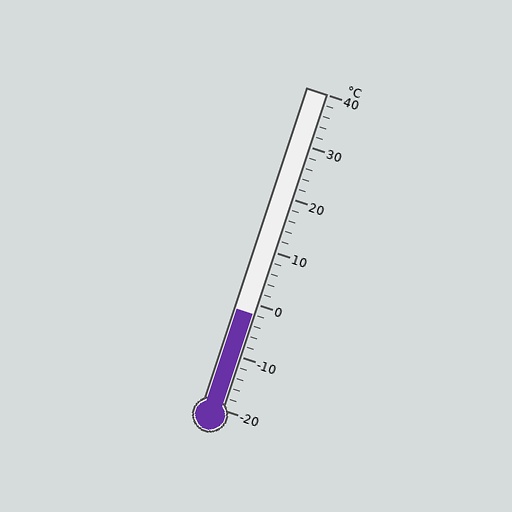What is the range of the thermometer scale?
The thermometer scale ranges from -20°C to 40°C.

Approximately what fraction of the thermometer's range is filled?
The thermometer is filled to approximately 30% of its range.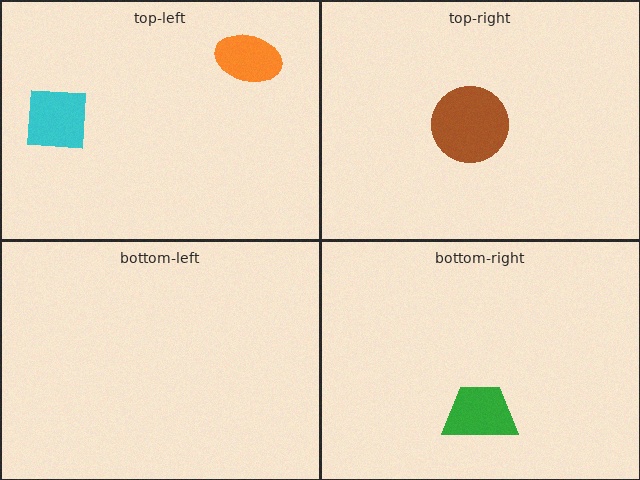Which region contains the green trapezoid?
The bottom-right region.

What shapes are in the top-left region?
The orange ellipse, the cyan square.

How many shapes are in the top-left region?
2.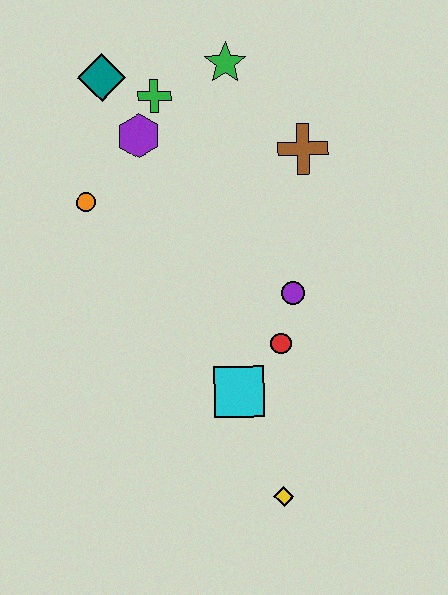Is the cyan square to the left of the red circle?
Yes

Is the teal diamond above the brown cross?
Yes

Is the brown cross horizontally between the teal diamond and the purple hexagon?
No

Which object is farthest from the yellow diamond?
The teal diamond is farthest from the yellow diamond.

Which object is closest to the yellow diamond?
The cyan square is closest to the yellow diamond.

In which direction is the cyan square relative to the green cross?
The cyan square is below the green cross.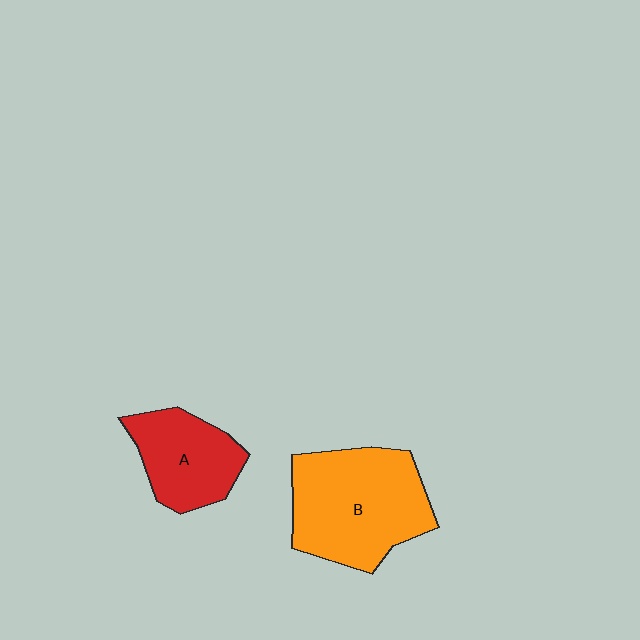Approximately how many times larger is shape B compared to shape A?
Approximately 1.6 times.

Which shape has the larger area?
Shape B (orange).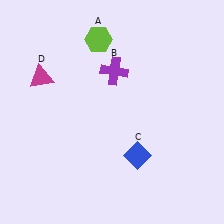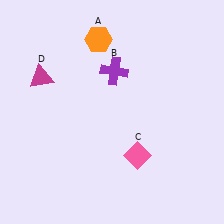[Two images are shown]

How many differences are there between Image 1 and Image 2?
There are 2 differences between the two images.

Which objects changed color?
A changed from lime to orange. C changed from blue to pink.